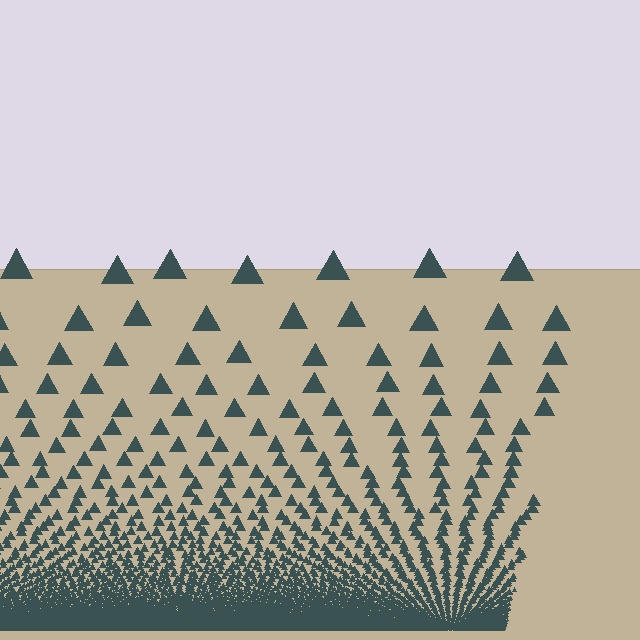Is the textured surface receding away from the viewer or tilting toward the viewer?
The surface appears to tilt toward the viewer. Texture elements get larger and sparser toward the top.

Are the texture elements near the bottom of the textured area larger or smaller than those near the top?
Smaller. The gradient is inverted — elements near the bottom are smaller and denser.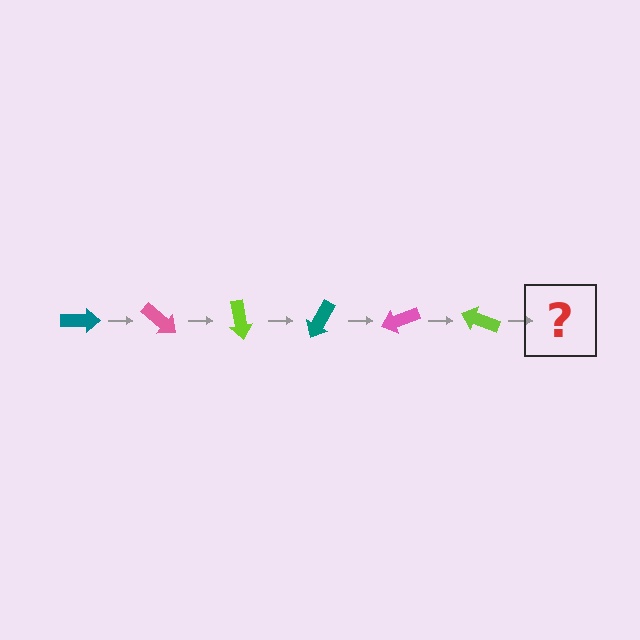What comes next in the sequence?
The next element should be a teal arrow, rotated 240 degrees from the start.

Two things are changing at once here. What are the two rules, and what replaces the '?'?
The two rules are that it rotates 40 degrees each step and the color cycles through teal, pink, and lime. The '?' should be a teal arrow, rotated 240 degrees from the start.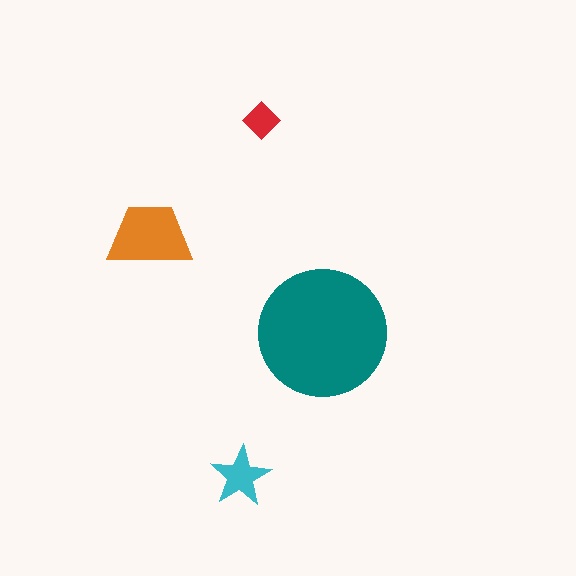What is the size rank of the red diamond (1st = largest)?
4th.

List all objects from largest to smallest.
The teal circle, the orange trapezoid, the cyan star, the red diamond.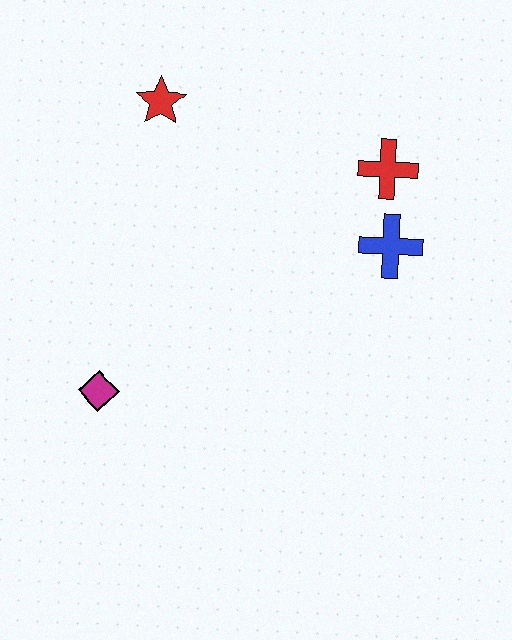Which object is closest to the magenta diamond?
The red star is closest to the magenta diamond.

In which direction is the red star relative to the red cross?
The red star is to the left of the red cross.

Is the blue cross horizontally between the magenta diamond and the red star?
No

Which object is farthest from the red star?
The magenta diamond is farthest from the red star.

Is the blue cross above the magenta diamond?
Yes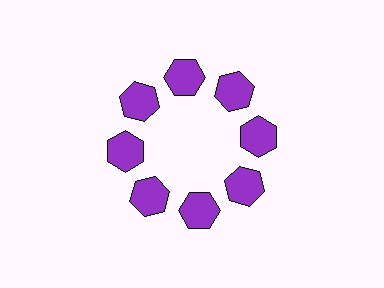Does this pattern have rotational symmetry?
Yes, this pattern has 8-fold rotational symmetry. It looks the same after rotating 45 degrees around the center.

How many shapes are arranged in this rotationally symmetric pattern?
There are 8 shapes, arranged in 8 groups of 1.